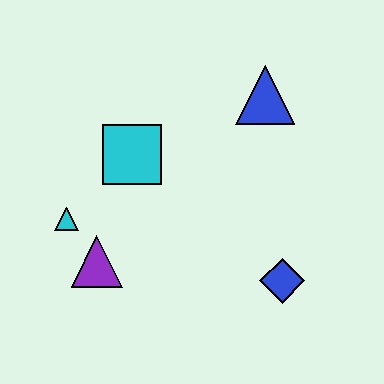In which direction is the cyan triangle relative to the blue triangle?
The cyan triangle is to the left of the blue triangle.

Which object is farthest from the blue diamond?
The cyan triangle is farthest from the blue diamond.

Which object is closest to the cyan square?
The cyan triangle is closest to the cyan square.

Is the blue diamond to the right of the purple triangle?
Yes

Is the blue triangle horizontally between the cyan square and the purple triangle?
No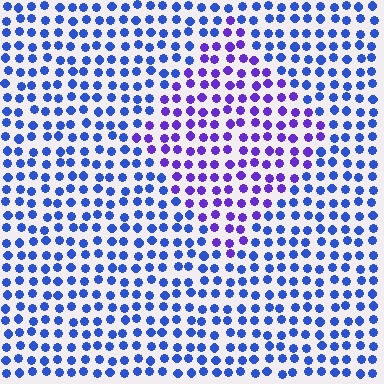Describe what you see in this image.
The image is filled with small blue elements in a uniform arrangement. A diamond-shaped region is visible where the elements are tinted to a slightly different hue, forming a subtle color boundary.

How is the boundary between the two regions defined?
The boundary is defined purely by a slight shift in hue (about 37 degrees). Spacing, size, and orientation are identical on both sides.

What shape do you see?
I see a diamond.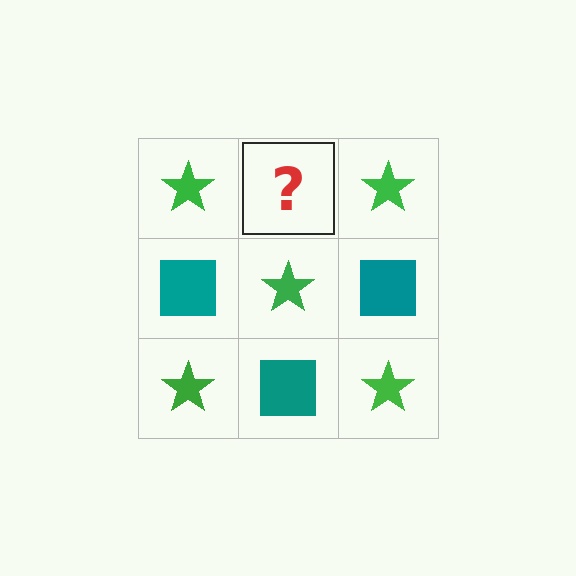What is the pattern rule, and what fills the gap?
The rule is that it alternates green star and teal square in a checkerboard pattern. The gap should be filled with a teal square.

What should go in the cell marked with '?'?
The missing cell should contain a teal square.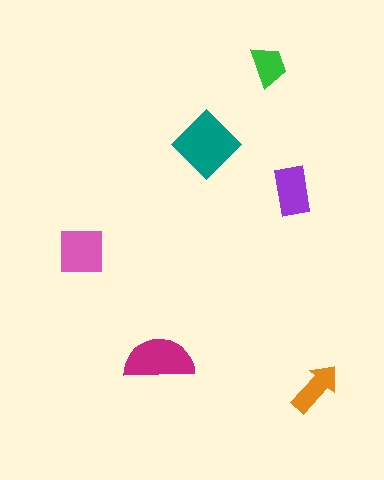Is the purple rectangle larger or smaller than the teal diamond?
Smaller.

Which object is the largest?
The teal diamond.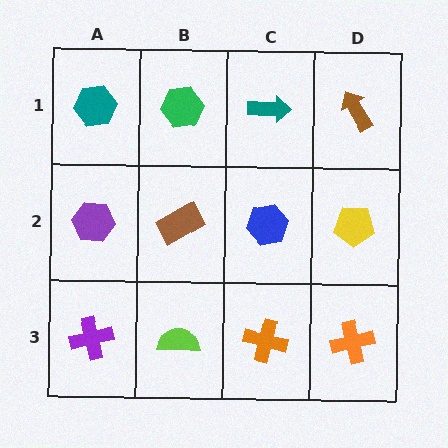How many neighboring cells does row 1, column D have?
2.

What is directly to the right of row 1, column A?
A green hexagon.